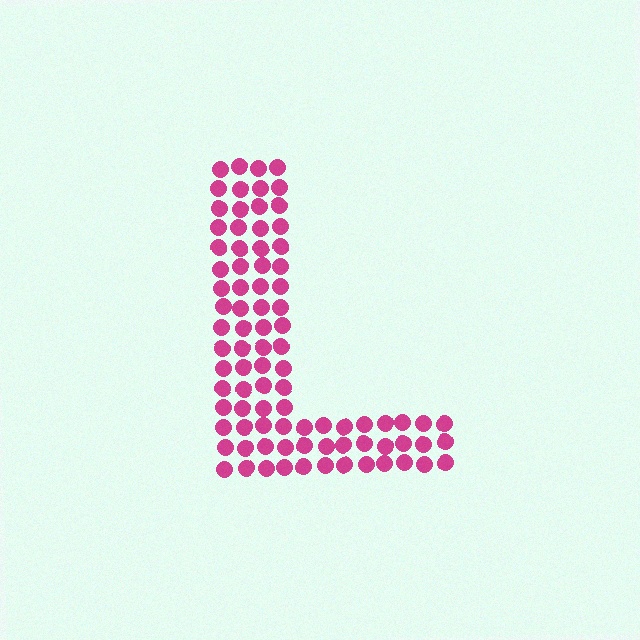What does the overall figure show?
The overall figure shows the letter L.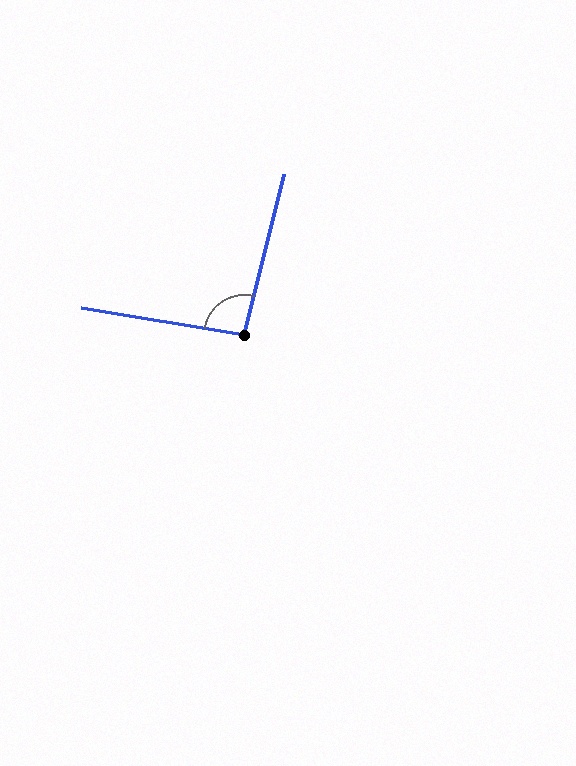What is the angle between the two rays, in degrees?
Approximately 95 degrees.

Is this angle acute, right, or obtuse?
It is approximately a right angle.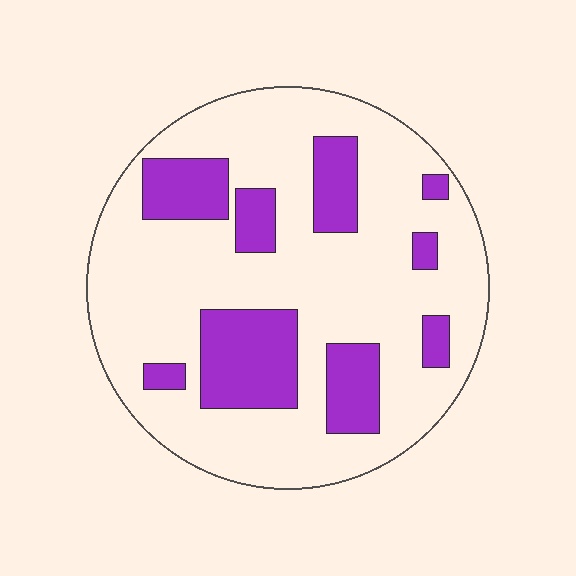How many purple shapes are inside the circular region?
9.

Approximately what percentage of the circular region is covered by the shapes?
Approximately 25%.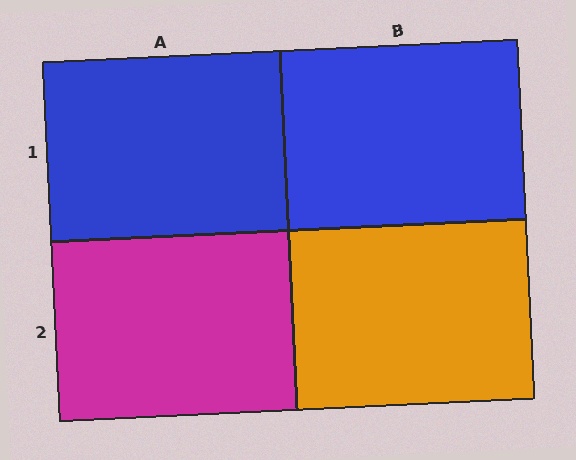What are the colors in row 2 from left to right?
Magenta, orange.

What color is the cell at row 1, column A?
Blue.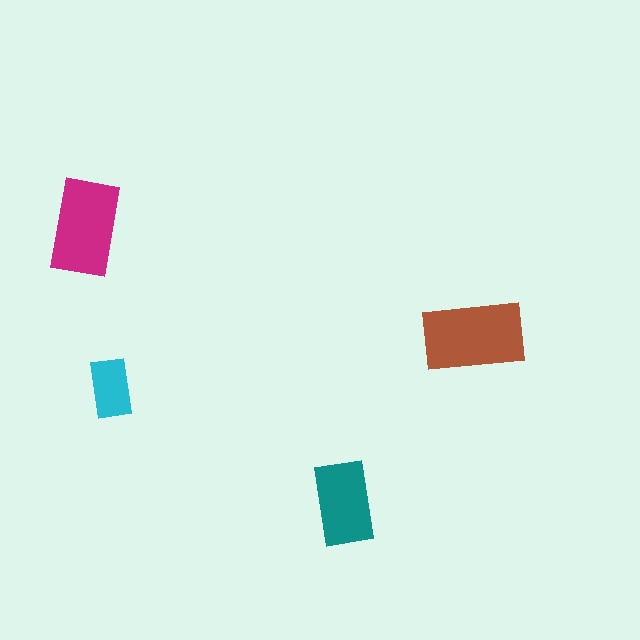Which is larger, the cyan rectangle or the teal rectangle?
The teal one.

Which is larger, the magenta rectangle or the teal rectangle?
The magenta one.